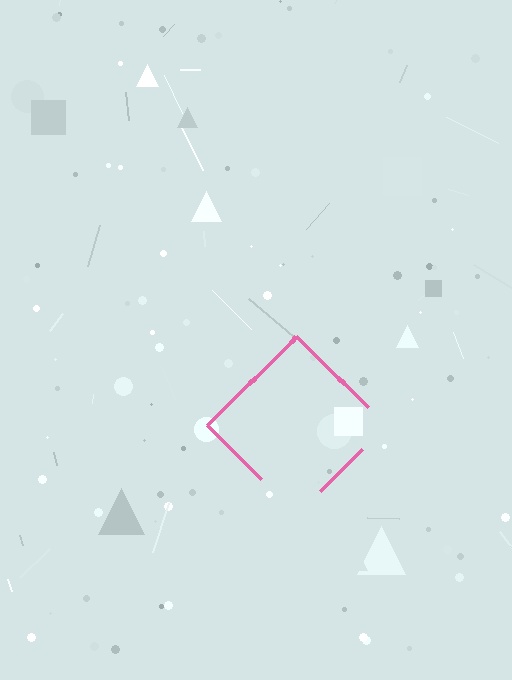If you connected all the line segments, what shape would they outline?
They would outline a diamond.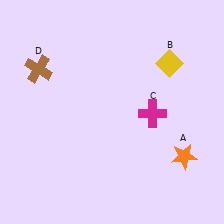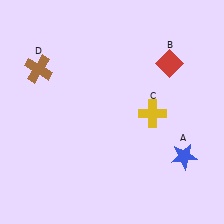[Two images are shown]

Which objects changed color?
A changed from orange to blue. B changed from yellow to red. C changed from magenta to yellow.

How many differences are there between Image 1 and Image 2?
There are 3 differences between the two images.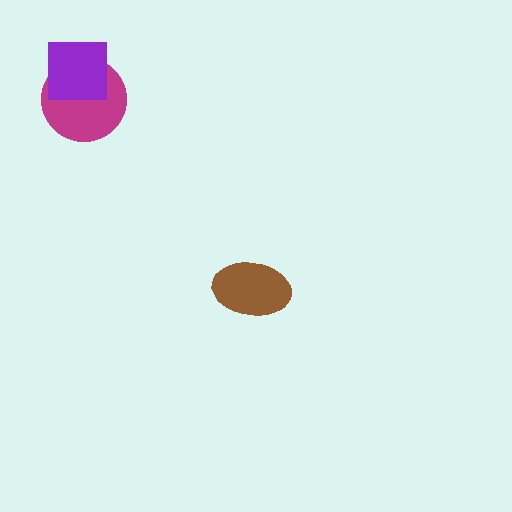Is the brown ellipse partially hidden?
No, no other shape covers it.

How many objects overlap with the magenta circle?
1 object overlaps with the magenta circle.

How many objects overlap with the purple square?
1 object overlaps with the purple square.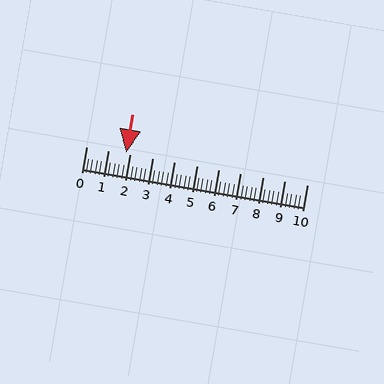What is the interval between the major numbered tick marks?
The major tick marks are spaced 1 units apart.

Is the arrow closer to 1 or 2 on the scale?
The arrow is closer to 2.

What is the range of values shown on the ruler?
The ruler shows values from 0 to 10.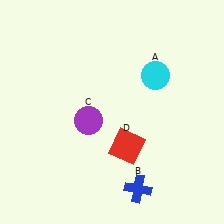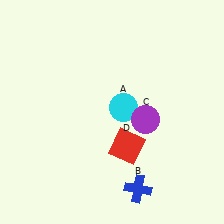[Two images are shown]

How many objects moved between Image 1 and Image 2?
2 objects moved between the two images.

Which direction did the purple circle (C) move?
The purple circle (C) moved right.